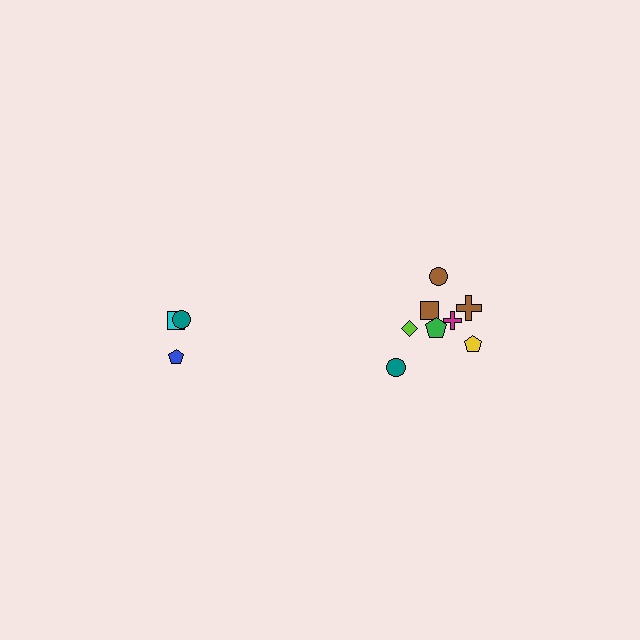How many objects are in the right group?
There are 8 objects.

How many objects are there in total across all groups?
There are 11 objects.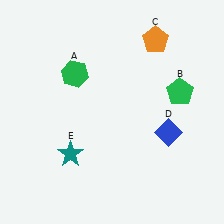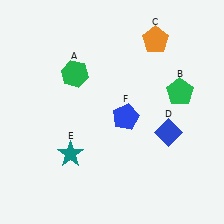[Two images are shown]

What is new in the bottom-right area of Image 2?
A blue pentagon (F) was added in the bottom-right area of Image 2.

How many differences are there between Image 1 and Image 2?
There is 1 difference between the two images.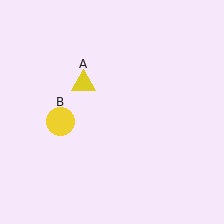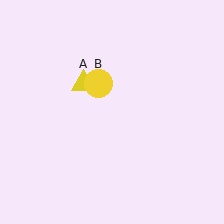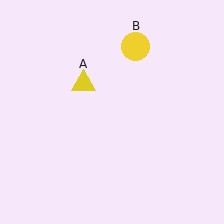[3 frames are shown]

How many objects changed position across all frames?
1 object changed position: yellow circle (object B).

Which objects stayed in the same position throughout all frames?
Yellow triangle (object A) remained stationary.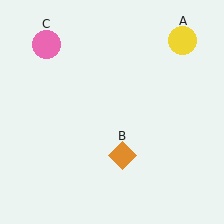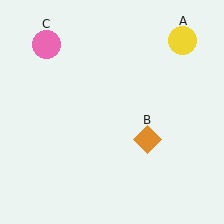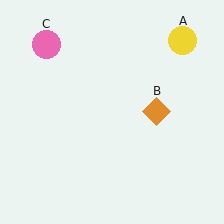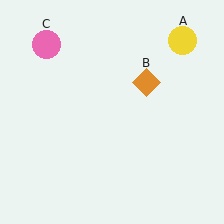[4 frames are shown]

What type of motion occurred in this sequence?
The orange diamond (object B) rotated counterclockwise around the center of the scene.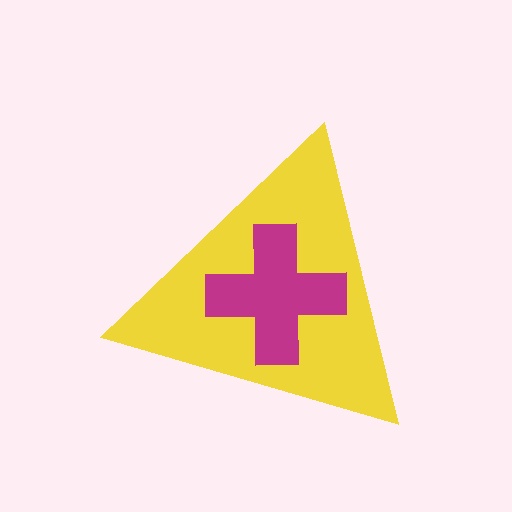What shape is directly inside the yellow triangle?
The magenta cross.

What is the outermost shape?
The yellow triangle.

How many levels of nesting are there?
2.